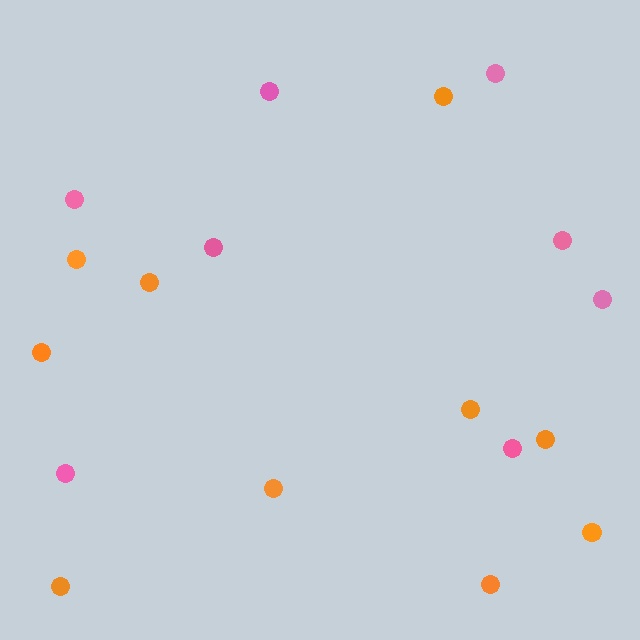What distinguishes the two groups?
There are 2 groups: one group of orange circles (10) and one group of pink circles (8).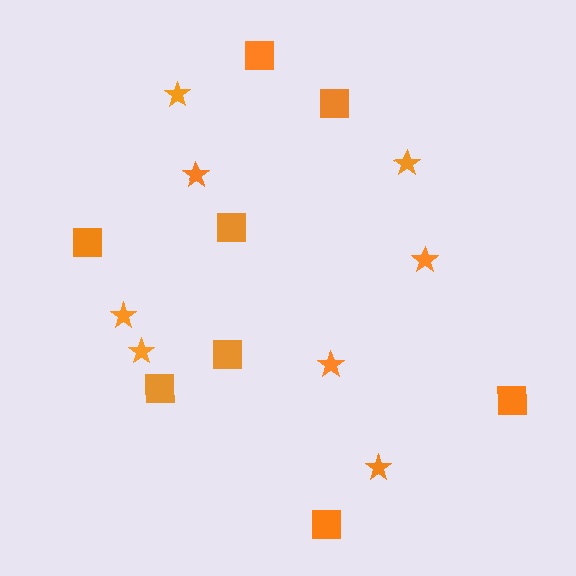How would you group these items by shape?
There are 2 groups: one group of stars (8) and one group of squares (8).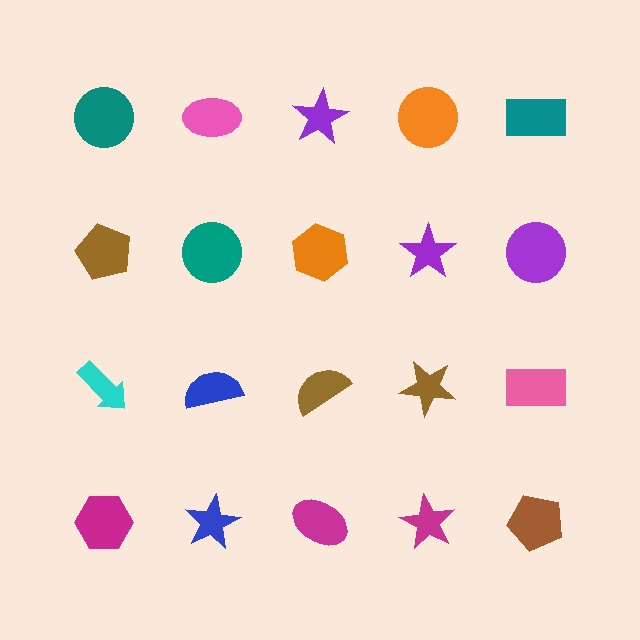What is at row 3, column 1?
A cyan arrow.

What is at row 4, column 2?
A blue star.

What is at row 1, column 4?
An orange circle.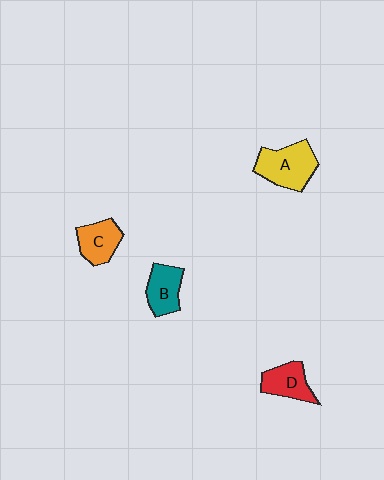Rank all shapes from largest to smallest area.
From largest to smallest: A (yellow), C (orange), B (teal), D (red).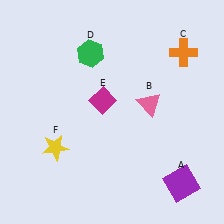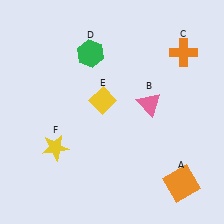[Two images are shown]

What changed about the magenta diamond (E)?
In Image 1, E is magenta. In Image 2, it changed to yellow.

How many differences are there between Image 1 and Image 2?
There are 2 differences between the two images.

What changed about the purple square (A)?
In Image 1, A is purple. In Image 2, it changed to orange.